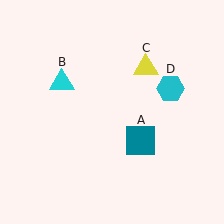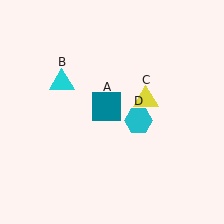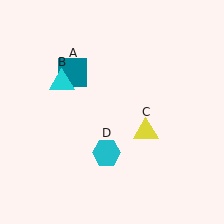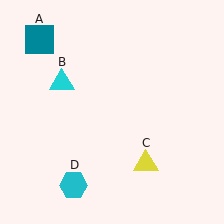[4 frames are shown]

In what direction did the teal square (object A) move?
The teal square (object A) moved up and to the left.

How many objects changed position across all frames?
3 objects changed position: teal square (object A), yellow triangle (object C), cyan hexagon (object D).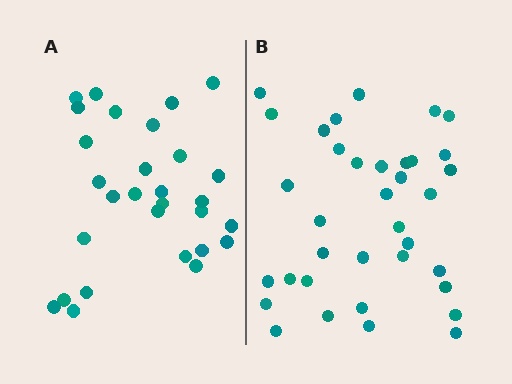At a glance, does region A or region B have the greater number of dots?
Region B (the right region) has more dots.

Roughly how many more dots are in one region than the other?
Region B has roughly 8 or so more dots than region A.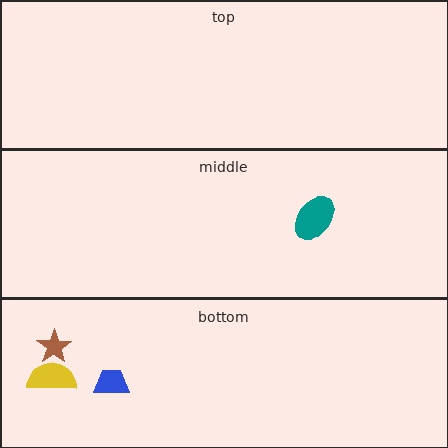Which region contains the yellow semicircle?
The bottom region.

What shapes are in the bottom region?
The blue trapezoid, the yellow semicircle, the brown star.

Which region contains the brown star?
The bottom region.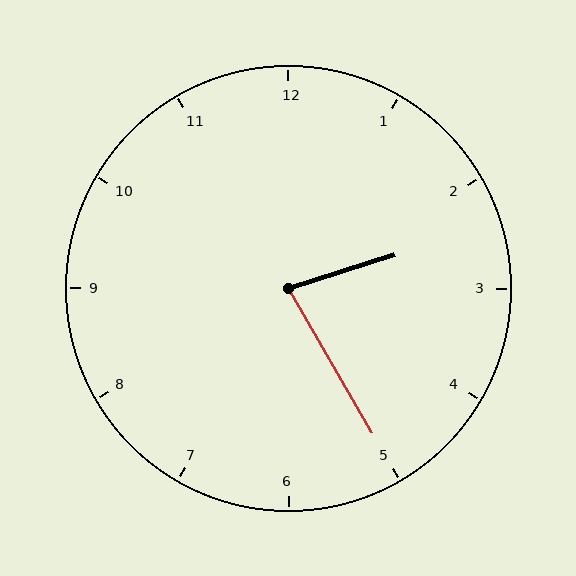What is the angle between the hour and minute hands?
Approximately 78 degrees.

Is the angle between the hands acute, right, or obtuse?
It is acute.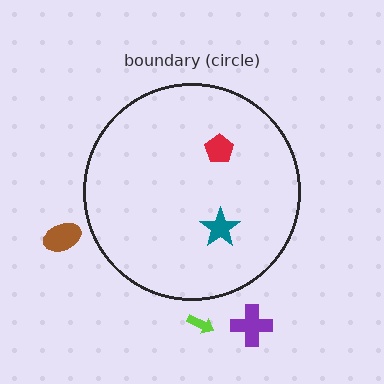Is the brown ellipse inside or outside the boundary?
Outside.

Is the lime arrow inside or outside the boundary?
Outside.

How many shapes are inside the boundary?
2 inside, 3 outside.